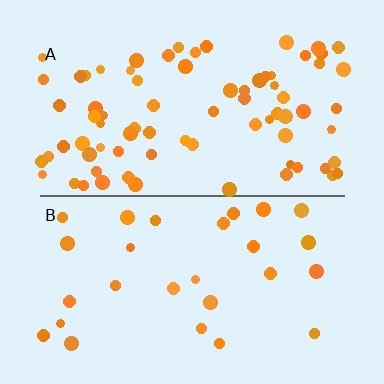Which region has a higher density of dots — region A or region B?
A (the top).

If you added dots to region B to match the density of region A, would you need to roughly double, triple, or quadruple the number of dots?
Approximately triple.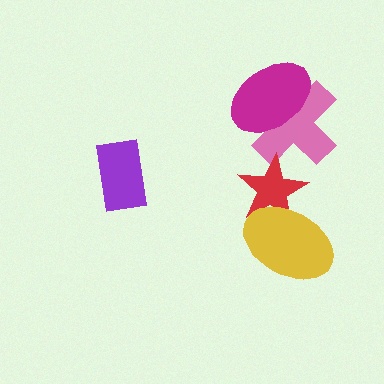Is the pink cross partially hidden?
Yes, it is partially covered by another shape.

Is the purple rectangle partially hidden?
No, no other shape covers it.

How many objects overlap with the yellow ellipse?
1 object overlaps with the yellow ellipse.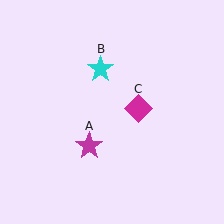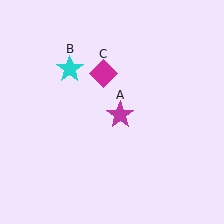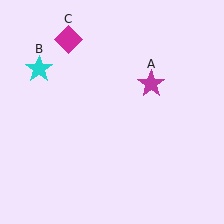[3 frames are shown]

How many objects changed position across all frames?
3 objects changed position: magenta star (object A), cyan star (object B), magenta diamond (object C).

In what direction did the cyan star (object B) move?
The cyan star (object B) moved left.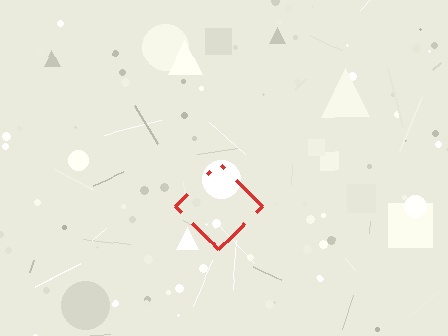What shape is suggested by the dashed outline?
The dashed outline suggests a diamond.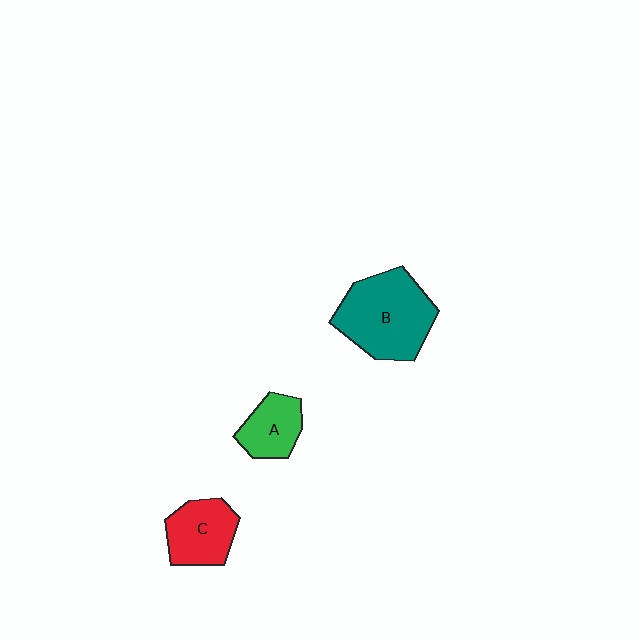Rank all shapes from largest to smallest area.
From largest to smallest: B (teal), C (red), A (green).